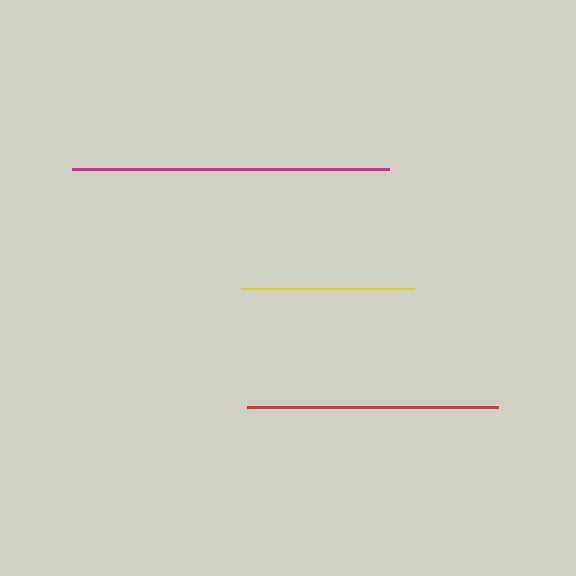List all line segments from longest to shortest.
From longest to shortest: magenta, red, yellow.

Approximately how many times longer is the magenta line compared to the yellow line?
The magenta line is approximately 1.8 times the length of the yellow line.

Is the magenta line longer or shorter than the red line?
The magenta line is longer than the red line.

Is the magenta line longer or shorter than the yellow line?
The magenta line is longer than the yellow line.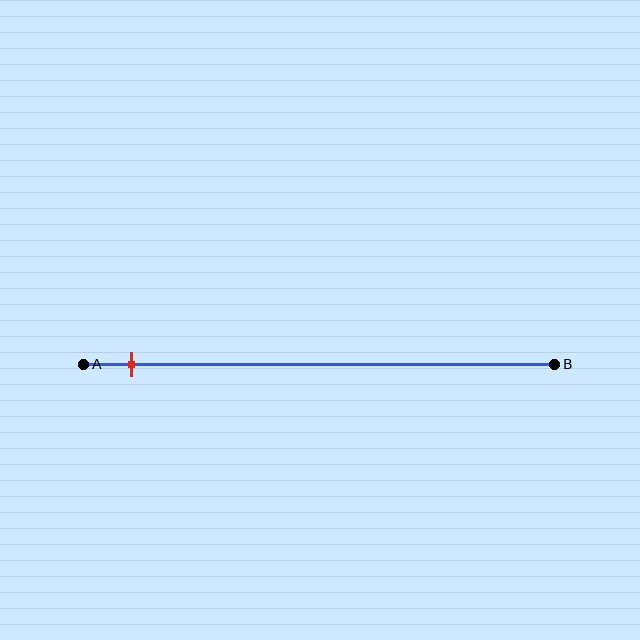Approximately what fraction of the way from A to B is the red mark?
The red mark is approximately 10% of the way from A to B.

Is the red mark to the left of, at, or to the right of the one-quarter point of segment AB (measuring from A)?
The red mark is to the left of the one-quarter point of segment AB.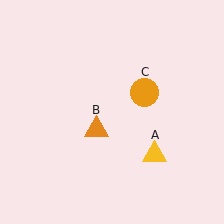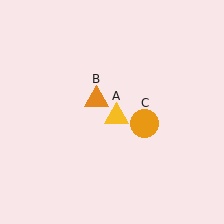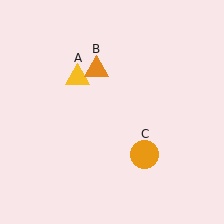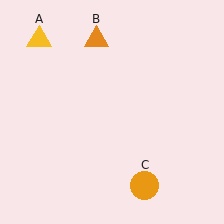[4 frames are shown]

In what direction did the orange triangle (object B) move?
The orange triangle (object B) moved up.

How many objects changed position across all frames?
3 objects changed position: yellow triangle (object A), orange triangle (object B), orange circle (object C).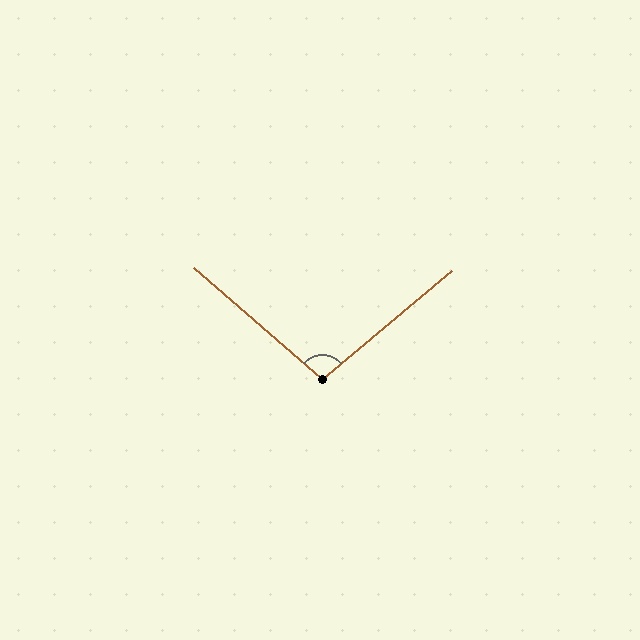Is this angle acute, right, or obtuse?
It is obtuse.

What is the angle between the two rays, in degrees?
Approximately 99 degrees.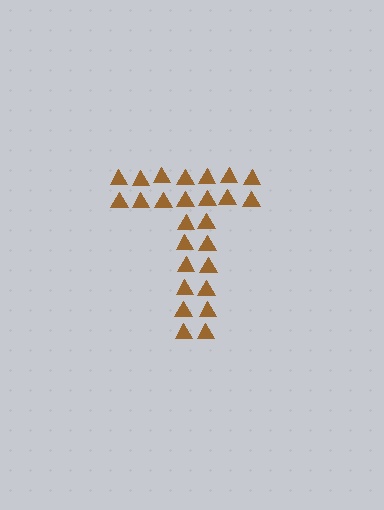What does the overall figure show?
The overall figure shows the letter T.